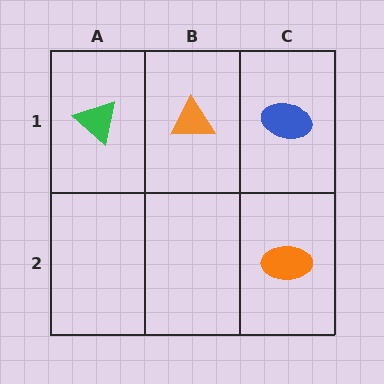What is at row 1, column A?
A green triangle.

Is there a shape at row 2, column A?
No, that cell is empty.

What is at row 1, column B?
An orange triangle.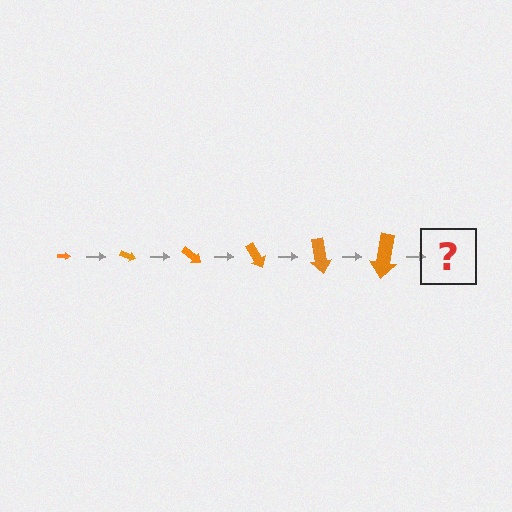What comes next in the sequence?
The next element should be an arrow, larger than the previous one and rotated 120 degrees from the start.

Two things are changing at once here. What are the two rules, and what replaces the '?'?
The two rules are that the arrow grows larger each step and it rotates 20 degrees each step. The '?' should be an arrow, larger than the previous one and rotated 120 degrees from the start.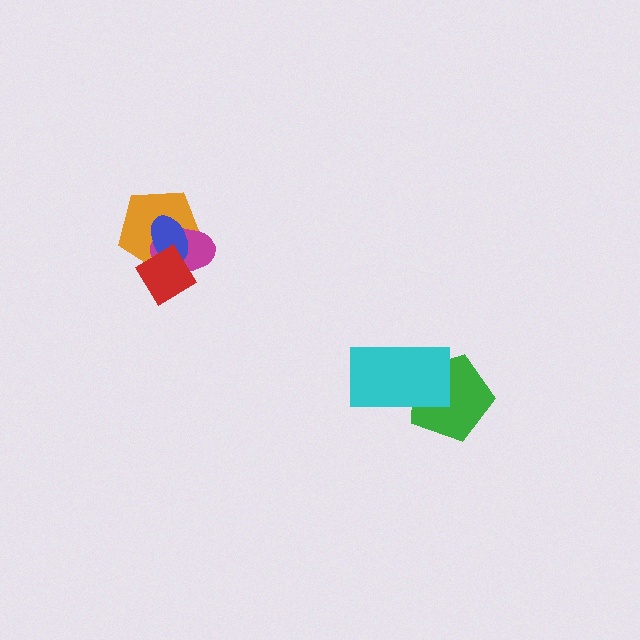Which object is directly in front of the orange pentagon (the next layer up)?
The magenta ellipse is directly in front of the orange pentagon.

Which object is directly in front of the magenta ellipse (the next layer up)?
The blue ellipse is directly in front of the magenta ellipse.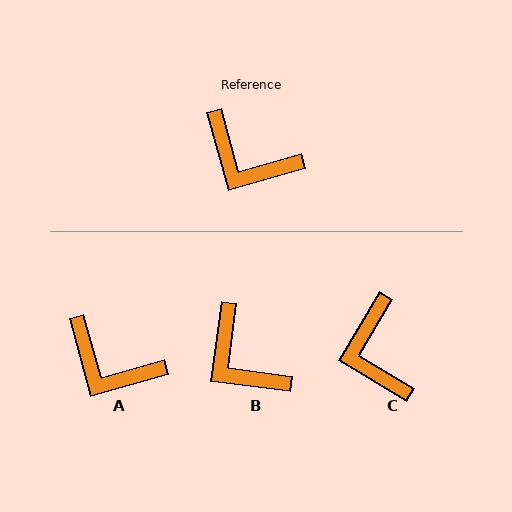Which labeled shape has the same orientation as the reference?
A.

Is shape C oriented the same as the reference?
No, it is off by about 47 degrees.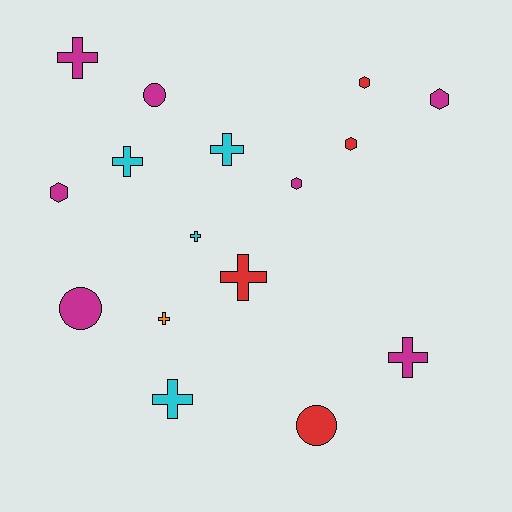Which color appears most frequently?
Magenta, with 7 objects.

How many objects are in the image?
There are 16 objects.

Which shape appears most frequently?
Cross, with 8 objects.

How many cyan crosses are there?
There are 4 cyan crosses.